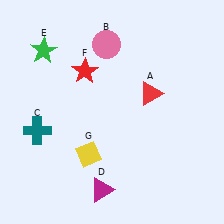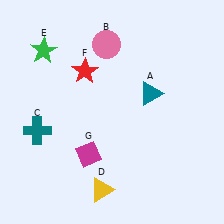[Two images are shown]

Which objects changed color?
A changed from red to teal. D changed from magenta to yellow. G changed from yellow to magenta.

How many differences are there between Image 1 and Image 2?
There are 3 differences between the two images.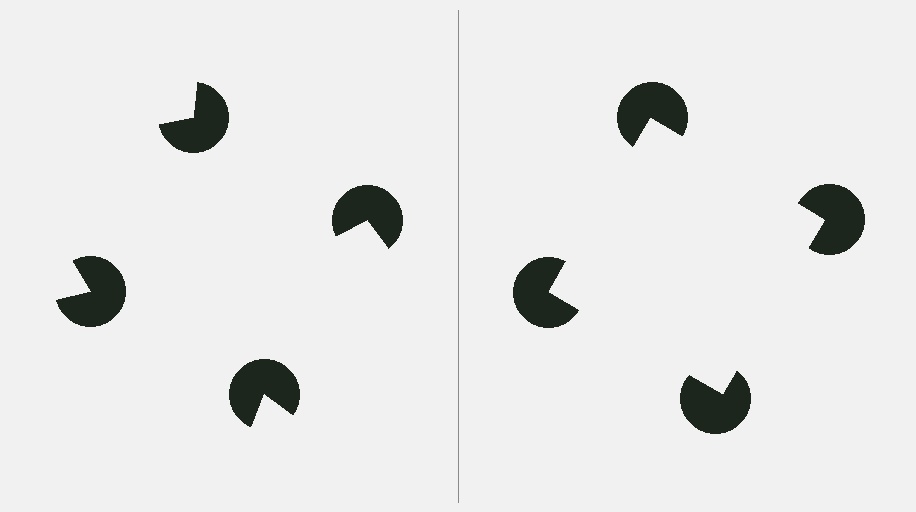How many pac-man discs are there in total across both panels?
8 — 4 on each side.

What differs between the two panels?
The pac-man discs are positioned identically on both sides; only the wedge orientations differ. On the right they align to a square; on the left they are misaligned.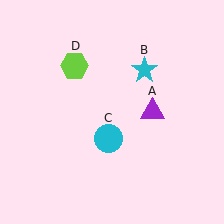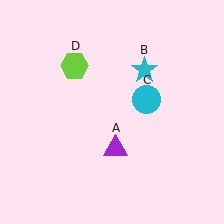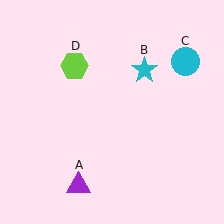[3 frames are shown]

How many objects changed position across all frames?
2 objects changed position: purple triangle (object A), cyan circle (object C).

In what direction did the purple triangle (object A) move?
The purple triangle (object A) moved down and to the left.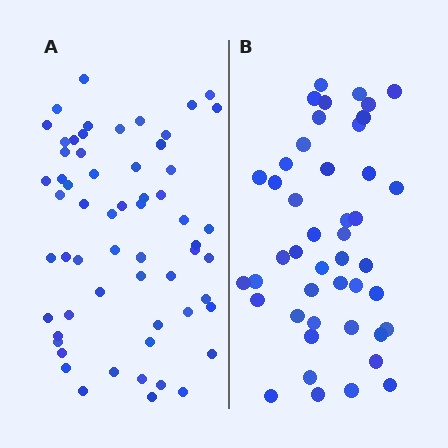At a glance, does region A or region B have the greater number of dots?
Region A (the left region) has more dots.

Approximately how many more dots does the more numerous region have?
Region A has approximately 15 more dots than region B.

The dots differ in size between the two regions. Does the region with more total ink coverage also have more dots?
No. Region B has more total ink coverage because its dots are larger, but region A actually contains more individual dots. Total area can be misleading — the number of items is what matters here.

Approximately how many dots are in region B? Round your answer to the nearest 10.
About 40 dots. (The exact count is 45, which rounds to 40.)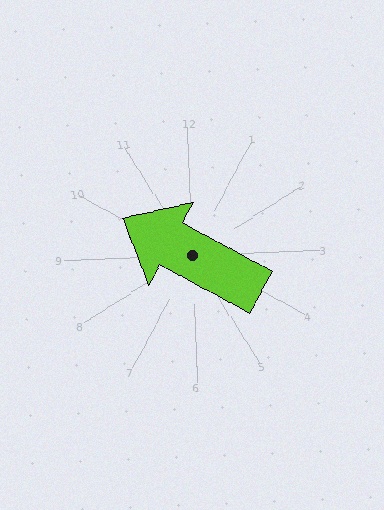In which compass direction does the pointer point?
Northwest.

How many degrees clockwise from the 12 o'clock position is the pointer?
Approximately 300 degrees.